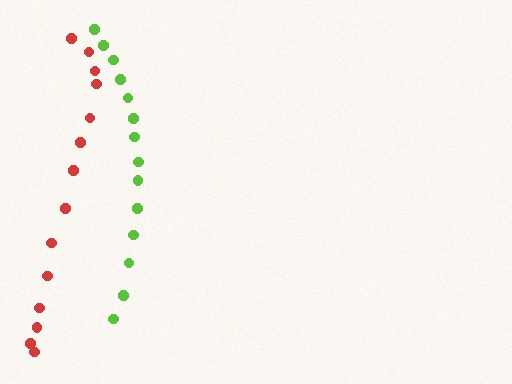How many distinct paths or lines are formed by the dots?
There are 2 distinct paths.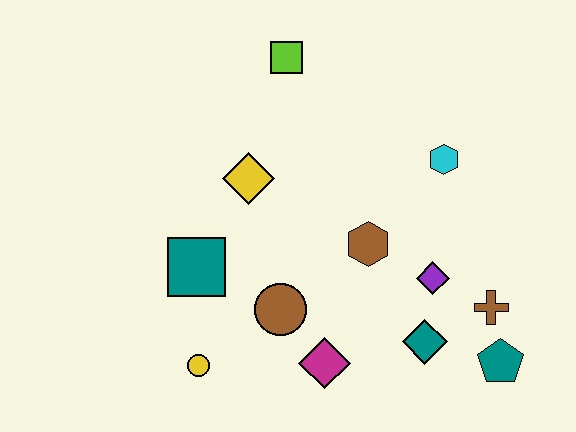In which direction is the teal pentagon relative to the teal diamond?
The teal pentagon is to the right of the teal diamond.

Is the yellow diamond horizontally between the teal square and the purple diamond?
Yes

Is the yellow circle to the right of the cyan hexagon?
No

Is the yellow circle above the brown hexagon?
No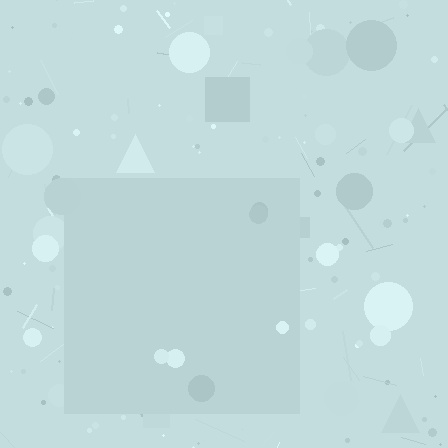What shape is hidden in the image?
A square is hidden in the image.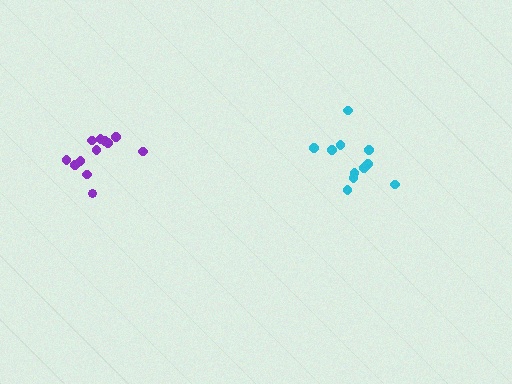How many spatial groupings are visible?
There are 2 spatial groupings.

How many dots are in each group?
Group 1: 11 dots, Group 2: 12 dots (23 total).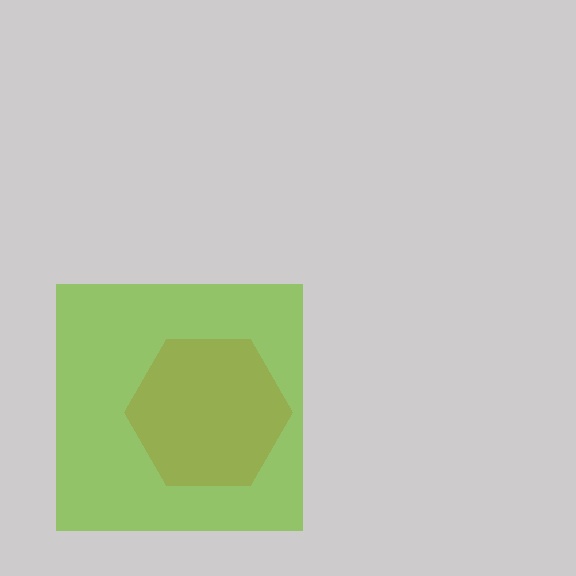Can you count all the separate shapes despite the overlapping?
Yes, there are 2 separate shapes.